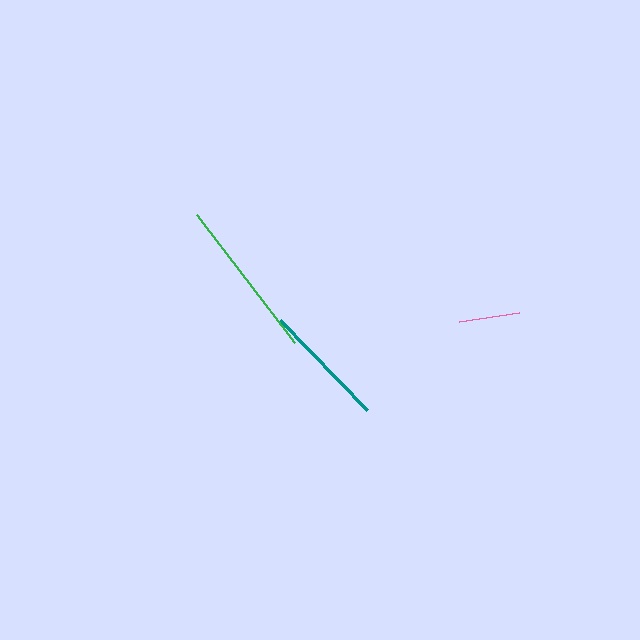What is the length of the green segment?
The green segment is approximately 162 pixels long.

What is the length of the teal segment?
The teal segment is approximately 125 pixels long.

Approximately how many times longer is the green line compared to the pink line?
The green line is approximately 2.7 times the length of the pink line.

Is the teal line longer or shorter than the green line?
The green line is longer than the teal line.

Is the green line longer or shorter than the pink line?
The green line is longer than the pink line.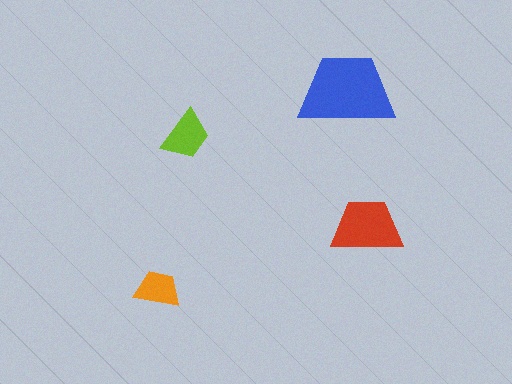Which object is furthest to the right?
The red trapezoid is rightmost.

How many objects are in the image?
There are 4 objects in the image.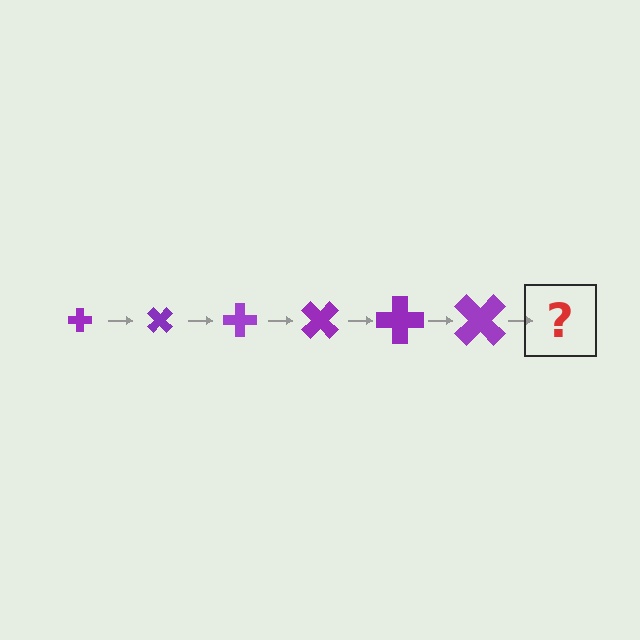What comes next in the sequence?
The next element should be a cross, larger than the previous one and rotated 270 degrees from the start.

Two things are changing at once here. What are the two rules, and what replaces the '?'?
The two rules are that the cross grows larger each step and it rotates 45 degrees each step. The '?' should be a cross, larger than the previous one and rotated 270 degrees from the start.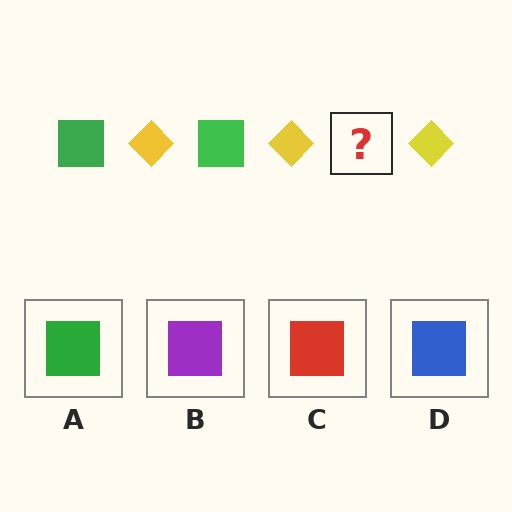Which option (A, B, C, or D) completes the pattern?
A.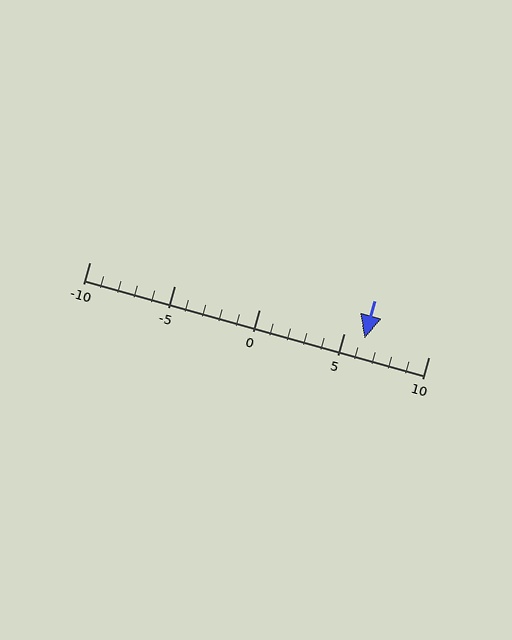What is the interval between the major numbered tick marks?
The major tick marks are spaced 5 units apart.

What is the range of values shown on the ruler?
The ruler shows values from -10 to 10.